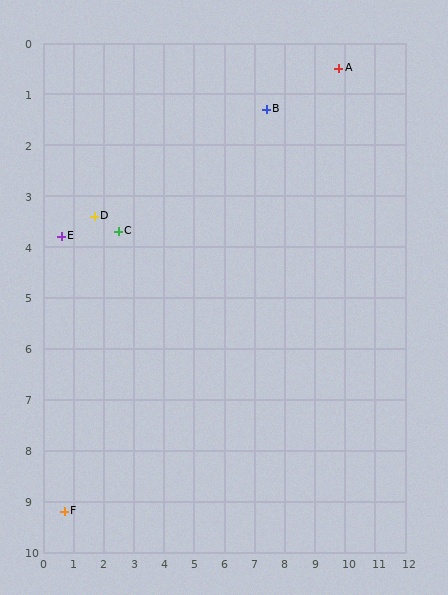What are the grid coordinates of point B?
Point B is at approximately (7.4, 1.3).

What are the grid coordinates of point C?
Point C is at approximately (2.5, 3.7).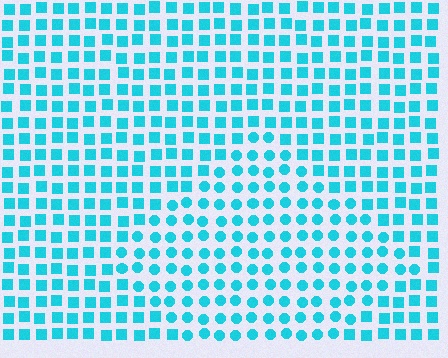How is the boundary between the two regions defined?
The boundary is defined by a change in element shape: circles inside vs. squares outside. All elements share the same color and spacing.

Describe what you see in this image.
The image is filled with small cyan elements arranged in a uniform grid. A diamond-shaped region contains circles, while the surrounding area contains squares. The boundary is defined purely by the change in element shape.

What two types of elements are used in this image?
The image uses circles inside the diamond region and squares outside it.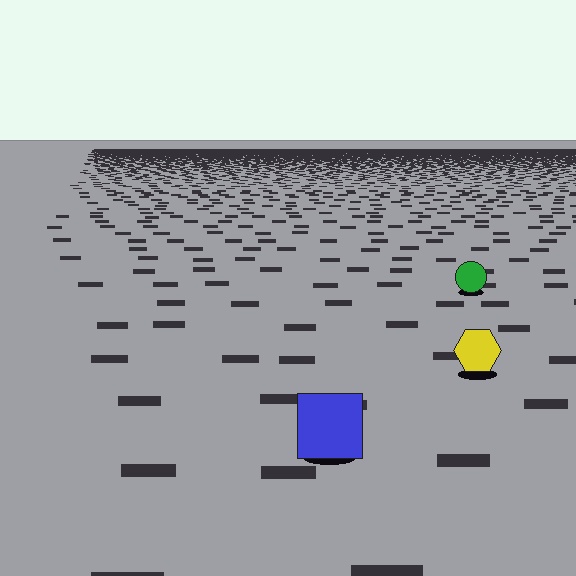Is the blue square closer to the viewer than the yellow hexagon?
Yes. The blue square is closer — you can tell from the texture gradient: the ground texture is coarser near it.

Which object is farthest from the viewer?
The green circle is farthest from the viewer. It appears smaller and the ground texture around it is denser.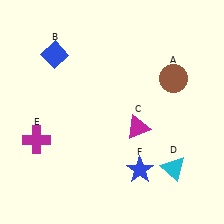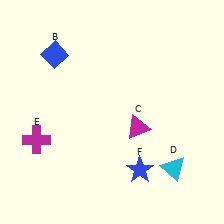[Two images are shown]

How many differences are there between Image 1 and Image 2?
There is 1 difference between the two images.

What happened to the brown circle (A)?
The brown circle (A) was removed in Image 2. It was in the top-right area of Image 1.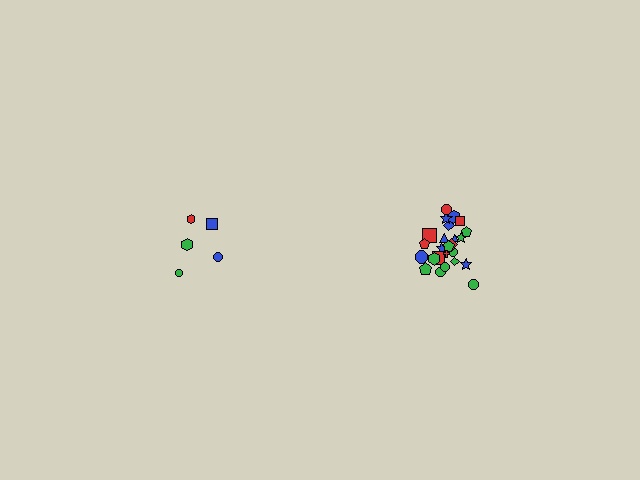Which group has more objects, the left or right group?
The right group.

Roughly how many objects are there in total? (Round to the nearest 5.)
Roughly 30 objects in total.